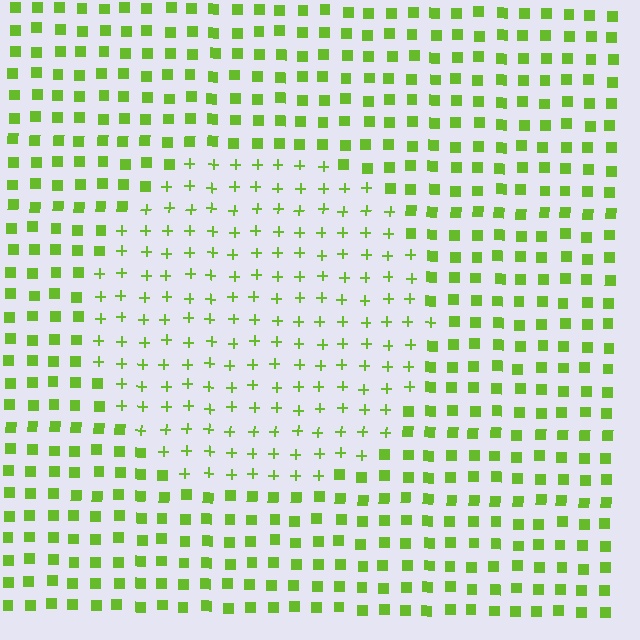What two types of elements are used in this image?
The image uses plus signs inside the circle region and squares outside it.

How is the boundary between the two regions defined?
The boundary is defined by a change in element shape: plus signs inside vs. squares outside. All elements share the same color and spacing.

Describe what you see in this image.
The image is filled with small lime elements arranged in a uniform grid. A circle-shaped region contains plus signs, while the surrounding area contains squares. The boundary is defined purely by the change in element shape.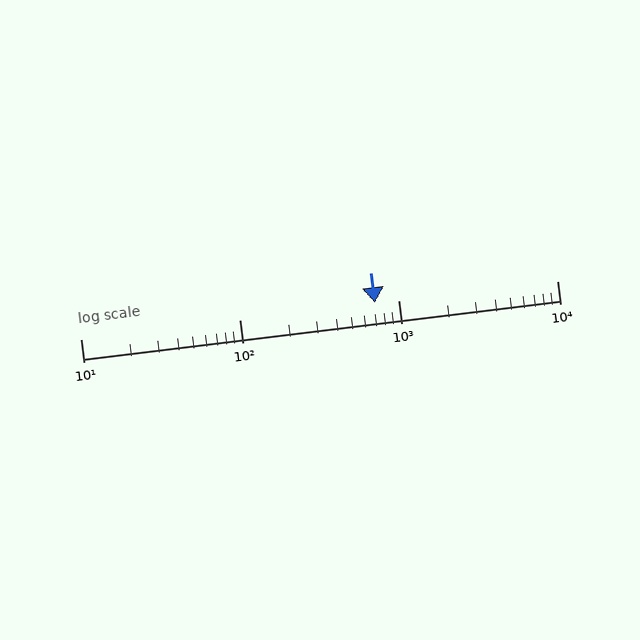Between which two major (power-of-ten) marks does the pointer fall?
The pointer is between 100 and 1000.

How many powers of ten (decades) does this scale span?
The scale spans 3 decades, from 10 to 10000.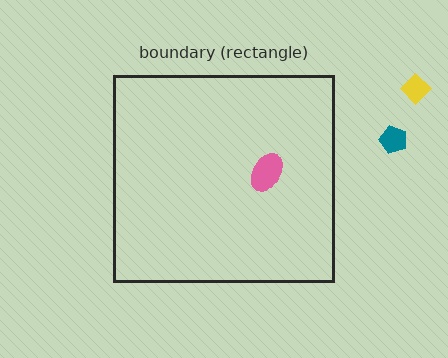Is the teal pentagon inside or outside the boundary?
Outside.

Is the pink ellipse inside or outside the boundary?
Inside.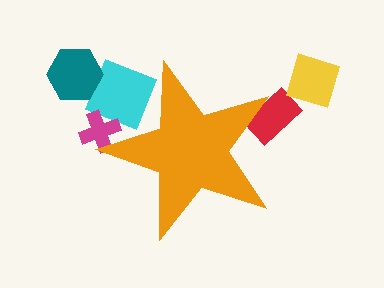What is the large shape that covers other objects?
An orange star.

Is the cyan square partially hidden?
Yes, the cyan square is partially hidden behind the orange star.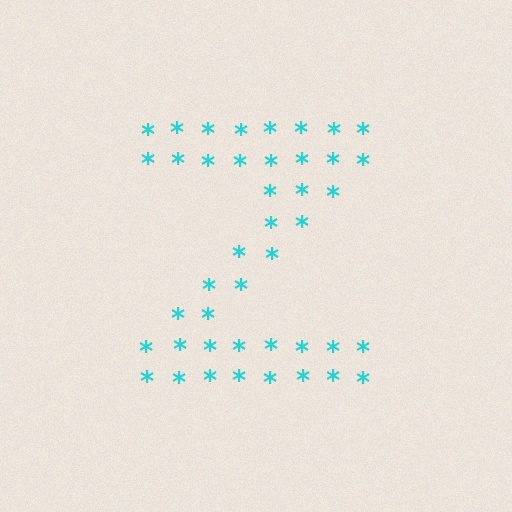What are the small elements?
The small elements are asterisks.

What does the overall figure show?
The overall figure shows the letter Z.